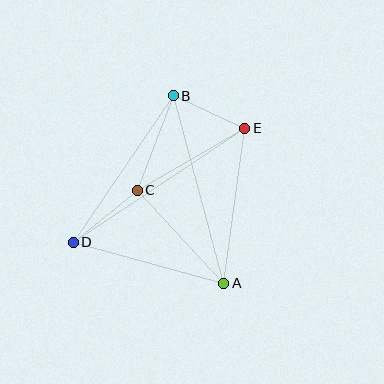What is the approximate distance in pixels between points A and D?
The distance between A and D is approximately 156 pixels.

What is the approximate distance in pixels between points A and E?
The distance between A and E is approximately 157 pixels.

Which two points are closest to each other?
Points B and E are closest to each other.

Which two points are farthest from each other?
Points D and E are farthest from each other.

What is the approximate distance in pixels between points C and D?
The distance between C and D is approximately 82 pixels.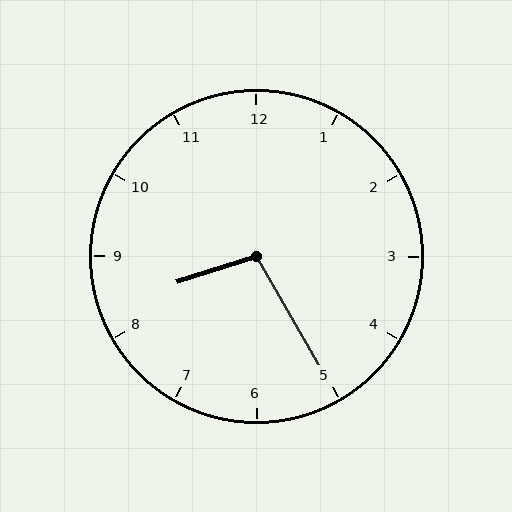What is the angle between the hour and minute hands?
Approximately 102 degrees.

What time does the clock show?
8:25.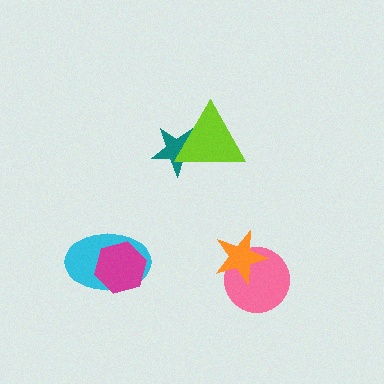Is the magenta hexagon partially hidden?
No, no other shape covers it.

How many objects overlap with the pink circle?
1 object overlaps with the pink circle.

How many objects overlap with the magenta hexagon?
1 object overlaps with the magenta hexagon.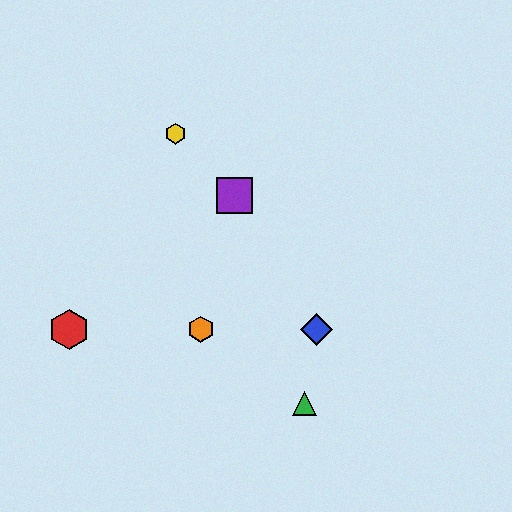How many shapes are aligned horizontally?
3 shapes (the red hexagon, the blue diamond, the orange hexagon) are aligned horizontally.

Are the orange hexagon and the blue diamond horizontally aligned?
Yes, both are at y≈329.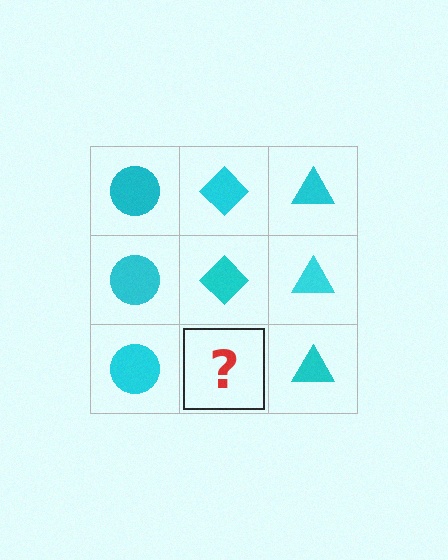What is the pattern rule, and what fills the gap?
The rule is that each column has a consistent shape. The gap should be filled with a cyan diamond.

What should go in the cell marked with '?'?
The missing cell should contain a cyan diamond.